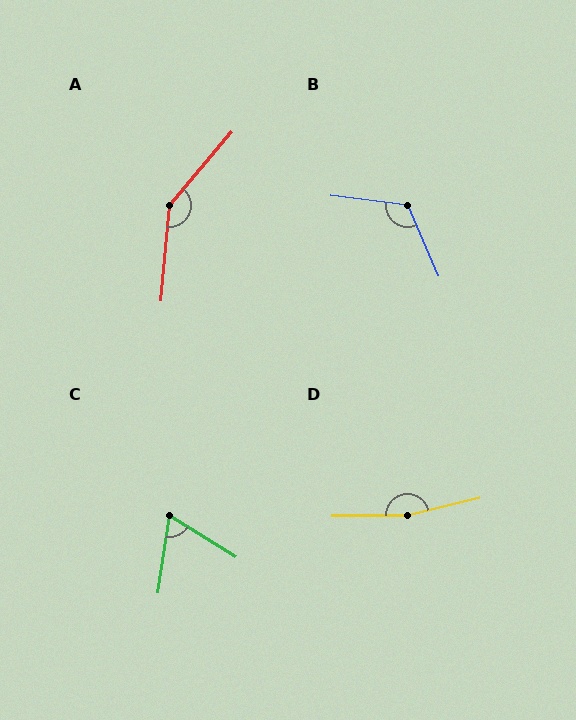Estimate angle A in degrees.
Approximately 145 degrees.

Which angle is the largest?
D, at approximately 167 degrees.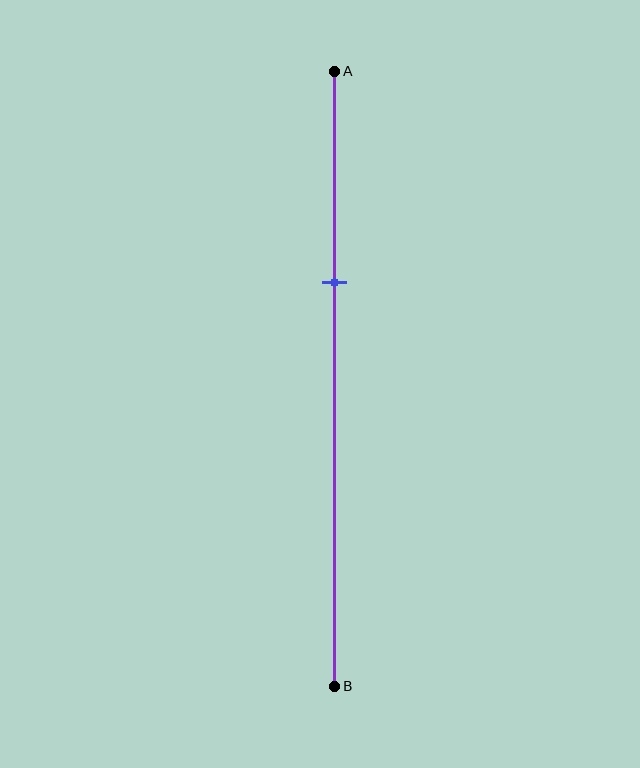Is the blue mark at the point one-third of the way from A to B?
Yes, the mark is approximately at the one-third point.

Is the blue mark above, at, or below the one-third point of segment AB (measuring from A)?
The blue mark is approximately at the one-third point of segment AB.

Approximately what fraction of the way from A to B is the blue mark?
The blue mark is approximately 35% of the way from A to B.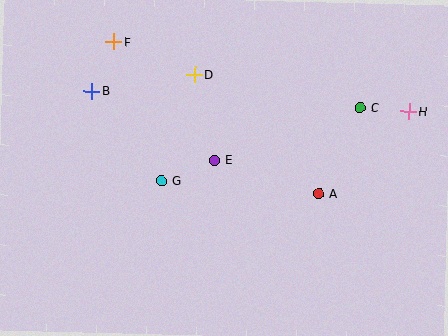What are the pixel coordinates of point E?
Point E is at (215, 160).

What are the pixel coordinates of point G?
Point G is at (161, 181).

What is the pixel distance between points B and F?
The distance between B and F is 54 pixels.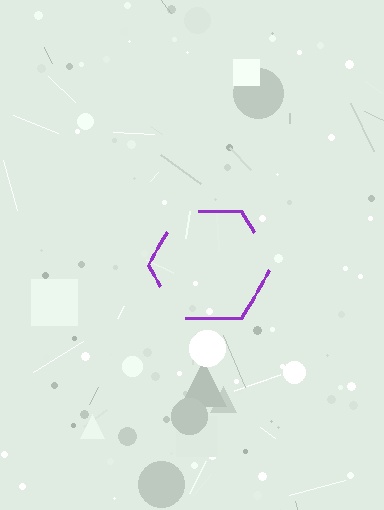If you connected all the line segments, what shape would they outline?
They would outline a hexagon.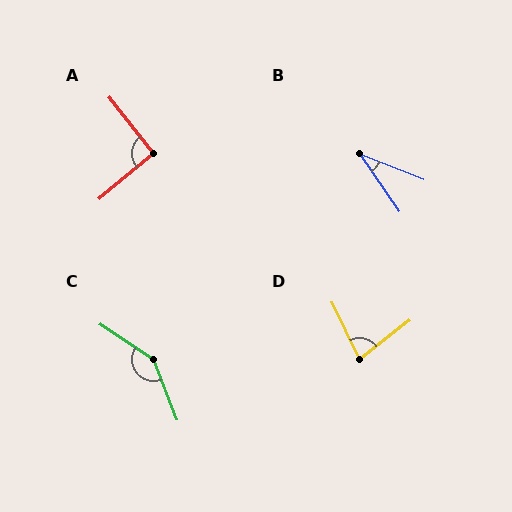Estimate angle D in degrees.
Approximately 78 degrees.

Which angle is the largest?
C, at approximately 145 degrees.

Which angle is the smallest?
B, at approximately 34 degrees.